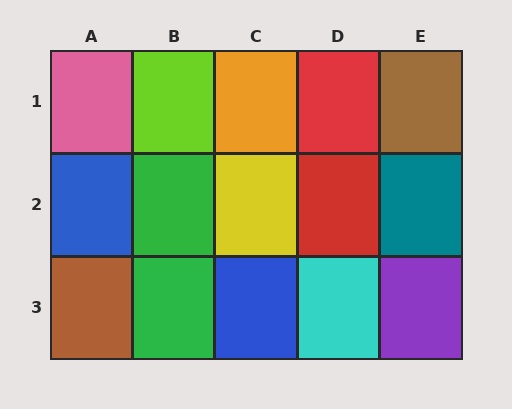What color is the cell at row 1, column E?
Brown.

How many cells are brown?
2 cells are brown.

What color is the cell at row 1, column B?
Lime.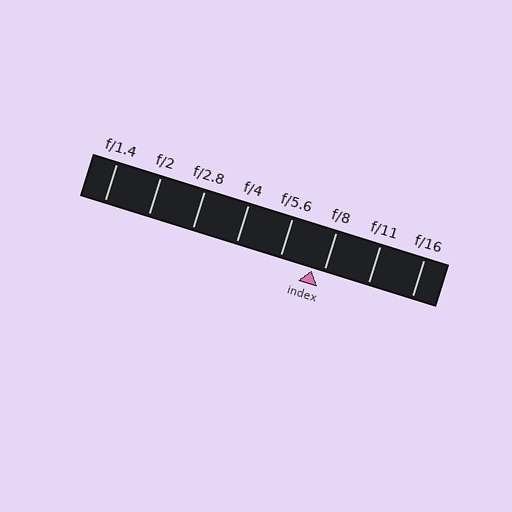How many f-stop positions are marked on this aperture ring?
There are 8 f-stop positions marked.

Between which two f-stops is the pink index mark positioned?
The index mark is between f/5.6 and f/8.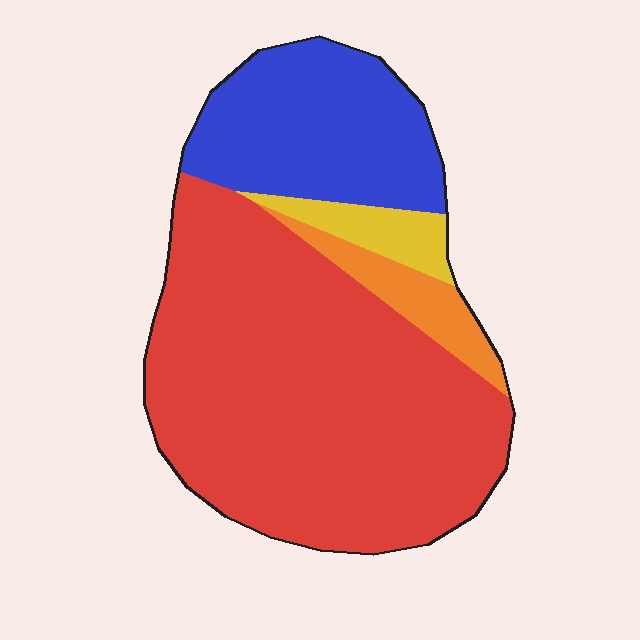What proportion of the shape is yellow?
Yellow covers 5% of the shape.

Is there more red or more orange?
Red.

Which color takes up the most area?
Red, at roughly 65%.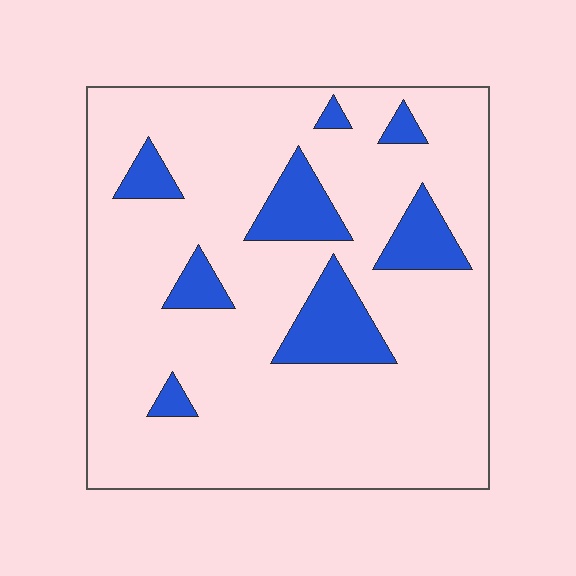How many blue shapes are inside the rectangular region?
8.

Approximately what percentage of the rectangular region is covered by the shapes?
Approximately 15%.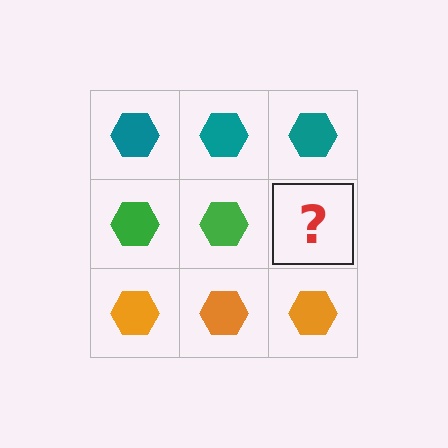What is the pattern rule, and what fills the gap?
The rule is that each row has a consistent color. The gap should be filled with a green hexagon.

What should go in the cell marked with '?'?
The missing cell should contain a green hexagon.